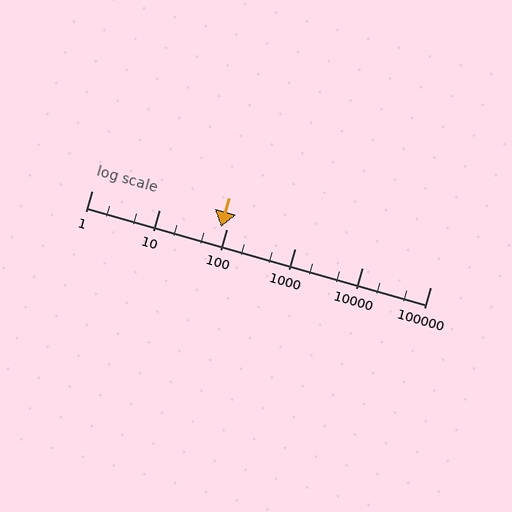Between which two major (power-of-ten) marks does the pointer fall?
The pointer is between 10 and 100.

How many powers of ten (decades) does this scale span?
The scale spans 5 decades, from 1 to 100000.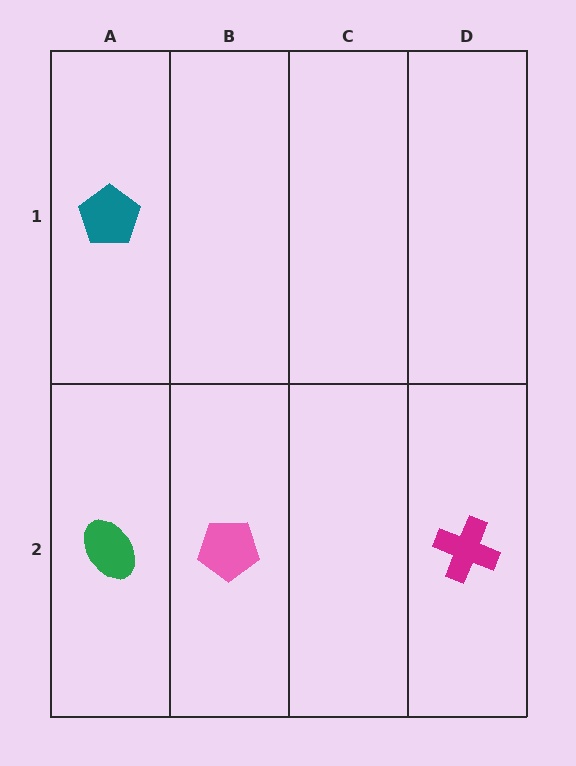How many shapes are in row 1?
1 shape.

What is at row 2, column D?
A magenta cross.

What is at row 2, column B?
A pink pentagon.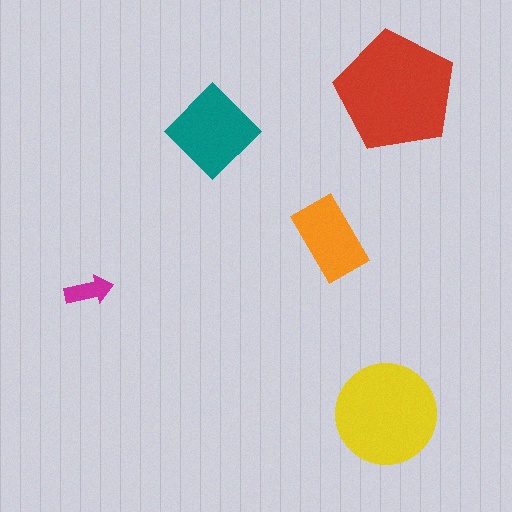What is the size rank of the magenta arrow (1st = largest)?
5th.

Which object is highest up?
The red pentagon is topmost.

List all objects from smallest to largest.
The magenta arrow, the orange rectangle, the teal diamond, the yellow circle, the red pentagon.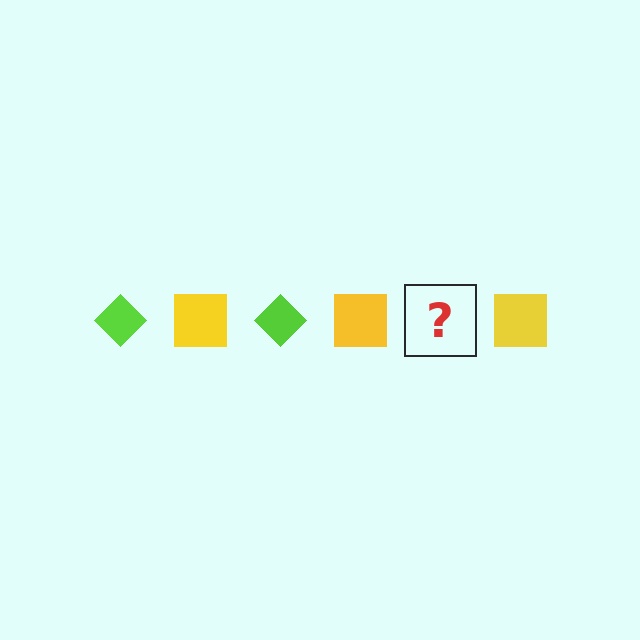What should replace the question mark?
The question mark should be replaced with a lime diamond.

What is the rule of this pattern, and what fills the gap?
The rule is that the pattern alternates between lime diamond and yellow square. The gap should be filled with a lime diamond.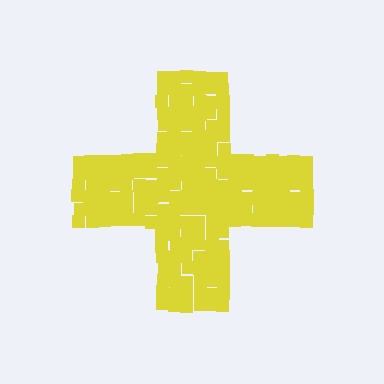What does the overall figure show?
The overall figure shows a cross.